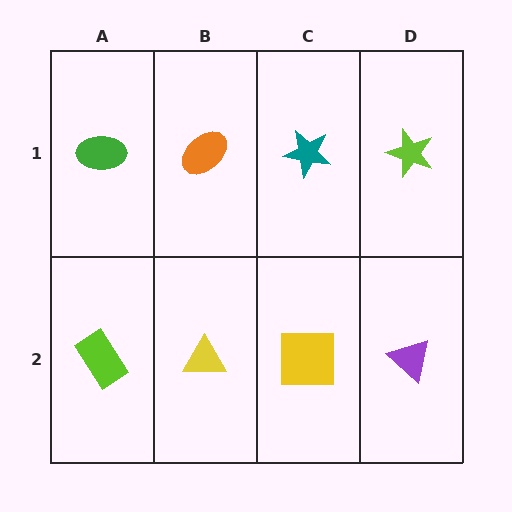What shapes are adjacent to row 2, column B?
An orange ellipse (row 1, column B), a lime rectangle (row 2, column A), a yellow square (row 2, column C).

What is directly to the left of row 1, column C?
An orange ellipse.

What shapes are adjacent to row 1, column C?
A yellow square (row 2, column C), an orange ellipse (row 1, column B), a lime star (row 1, column D).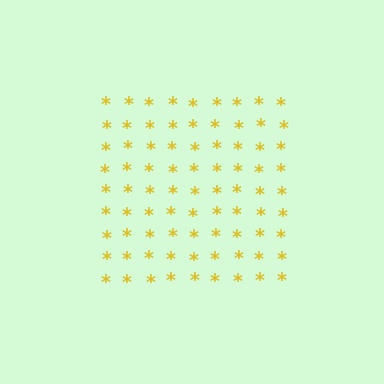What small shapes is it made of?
It is made of small asterisks.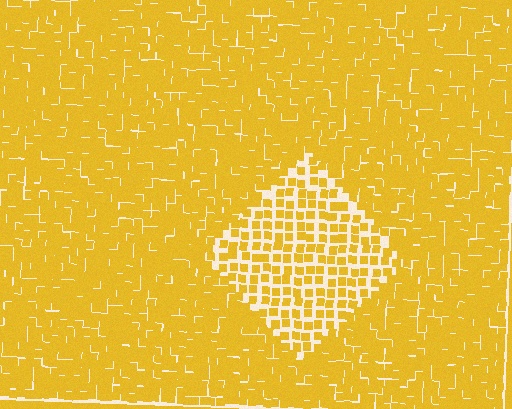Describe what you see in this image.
The image contains small yellow elements arranged at two different densities. A diamond-shaped region is visible where the elements are less densely packed than the surrounding area.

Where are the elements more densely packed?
The elements are more densely packed outside the diamond boundary.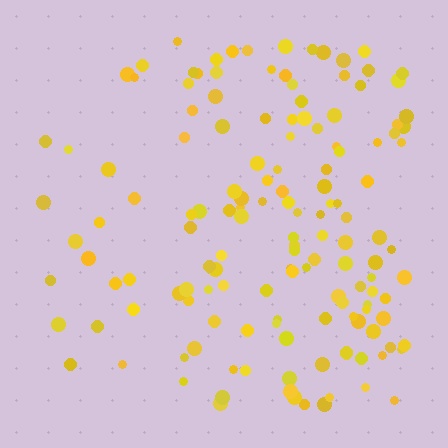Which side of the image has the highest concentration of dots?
The right.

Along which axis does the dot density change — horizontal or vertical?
Horizontal.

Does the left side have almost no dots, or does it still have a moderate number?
Still a moderate number, just noticeably fewer than the right.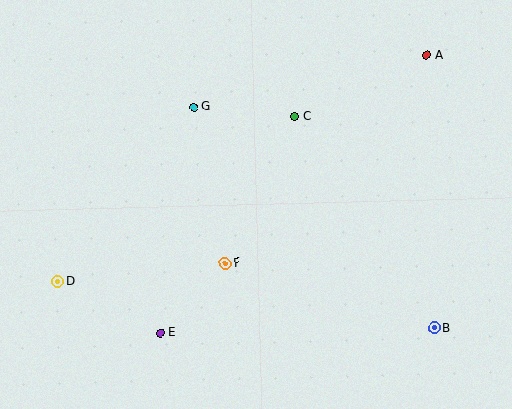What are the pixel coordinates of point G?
Point G is at (194, 107).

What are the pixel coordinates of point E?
Point E is at (161, 333).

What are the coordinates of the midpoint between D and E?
The midpoint between D and E is at (109, 307).